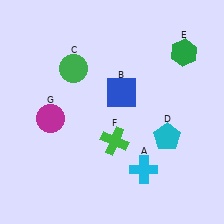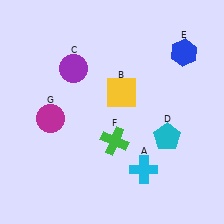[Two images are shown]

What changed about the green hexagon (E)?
In Image 1, E is green. In Image 2, it changed to blue.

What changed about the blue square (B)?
In Image 1, B is blue. In Image 2, it changed to yellow.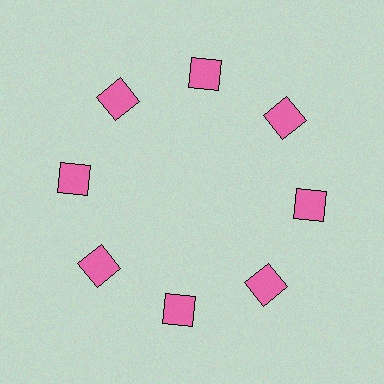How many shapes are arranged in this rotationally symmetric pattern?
There are 8 shapes, arranged in 8 groups of 1.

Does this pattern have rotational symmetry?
Yes, this pattern has 8-fold rotational symmetry. It looks the same after rotating 45 degrees around the center.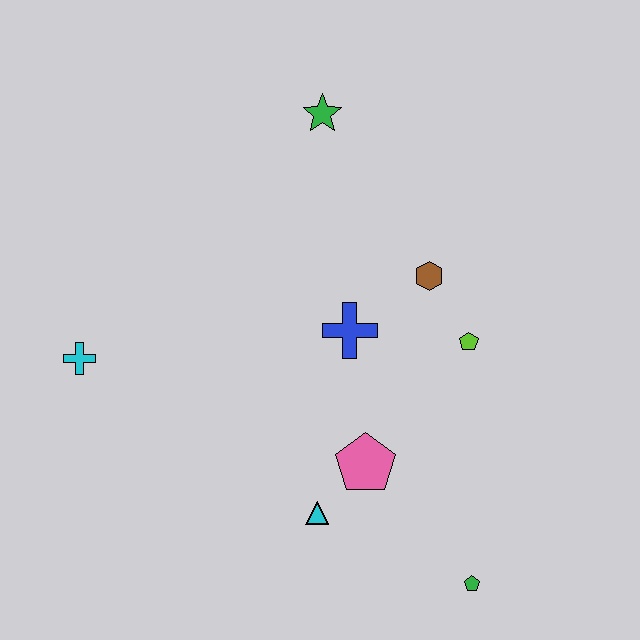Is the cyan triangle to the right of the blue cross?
No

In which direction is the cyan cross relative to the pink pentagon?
The cyan cross is to the left of the pink pentagon.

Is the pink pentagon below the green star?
Yes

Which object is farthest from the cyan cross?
The green pentagon is farthest from the cyan cross.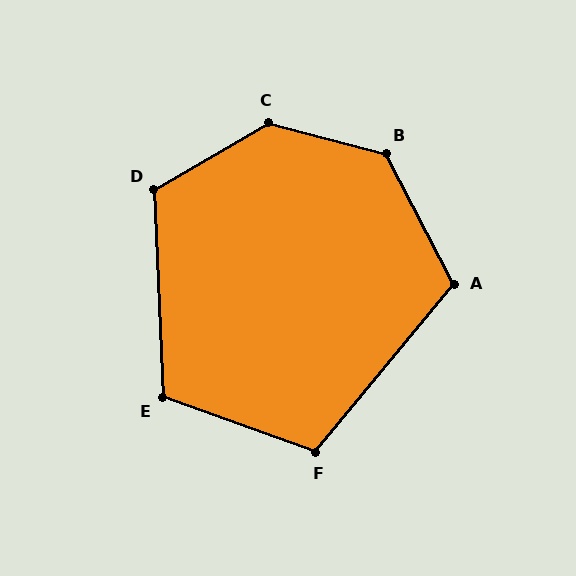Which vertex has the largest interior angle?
C, at approximately 135 degrees.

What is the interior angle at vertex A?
Approximately 113 degrees (obtuse).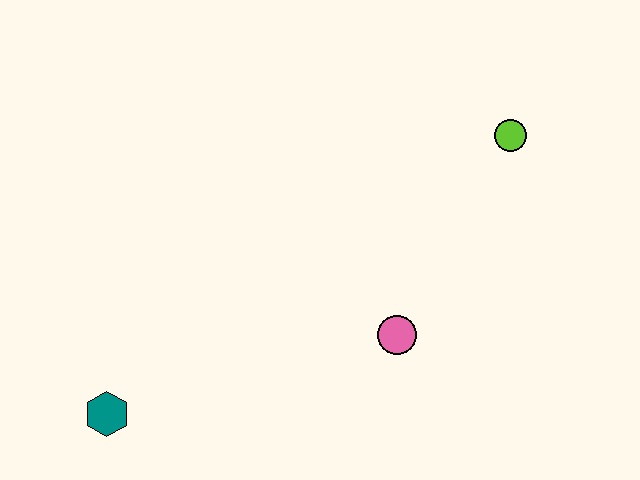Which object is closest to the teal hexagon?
The pink circle is closest to the teal hexagon.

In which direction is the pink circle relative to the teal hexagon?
The pink circle is to the right of the teal hexagon.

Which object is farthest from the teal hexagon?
The lime circle is farthest from the teal hexagon.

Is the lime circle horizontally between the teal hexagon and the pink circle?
No